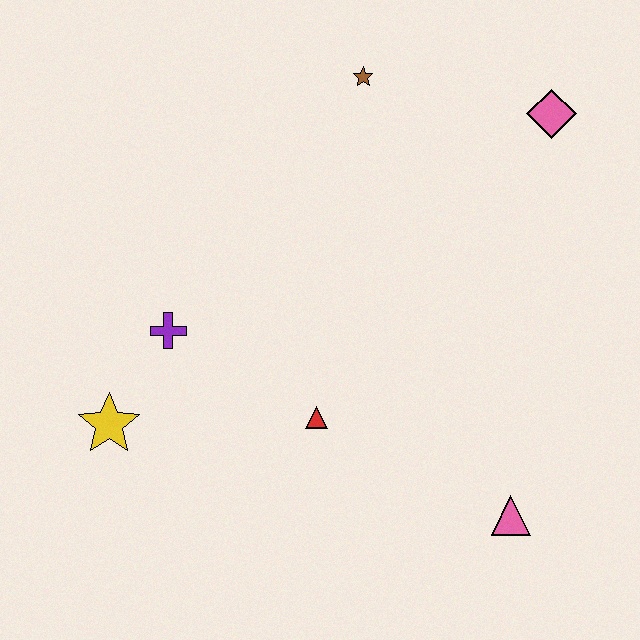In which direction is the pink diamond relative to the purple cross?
The pink diamond is to the right of the purple cross.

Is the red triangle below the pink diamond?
Yes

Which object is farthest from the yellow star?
The pink diamond is farthest from the yellow star.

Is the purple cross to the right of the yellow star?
Yes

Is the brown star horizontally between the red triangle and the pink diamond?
Yes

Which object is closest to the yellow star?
The purple cross is closest to the yellow star.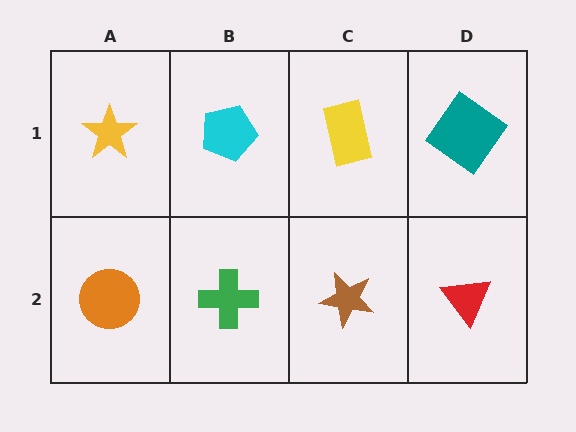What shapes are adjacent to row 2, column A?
A yellow star (row 1, column A), a green cross (row 2, column B).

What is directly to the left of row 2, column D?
A brown star.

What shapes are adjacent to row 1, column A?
An orange circle (row 2, column A), a cyan pentagon (row 1, column B).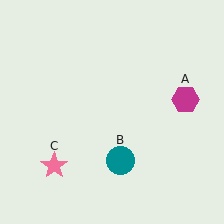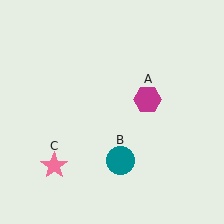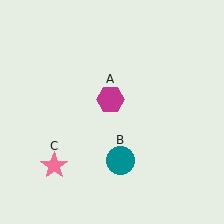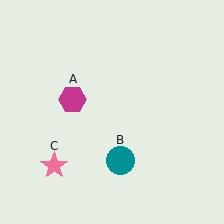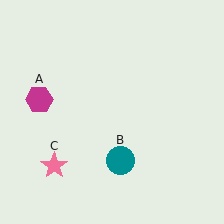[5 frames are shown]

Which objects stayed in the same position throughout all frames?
Teal circle (object B) and pink star (object C) remained stationary.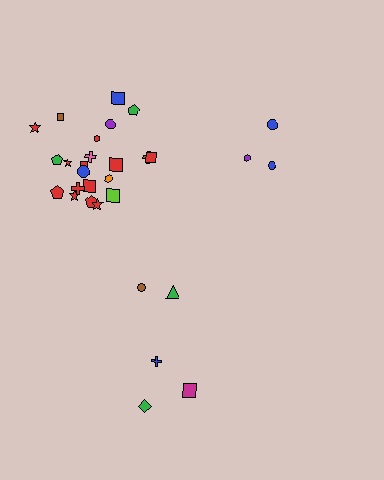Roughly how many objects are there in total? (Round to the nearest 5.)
Roughly 30 objects in total.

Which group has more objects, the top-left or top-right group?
The top-left group.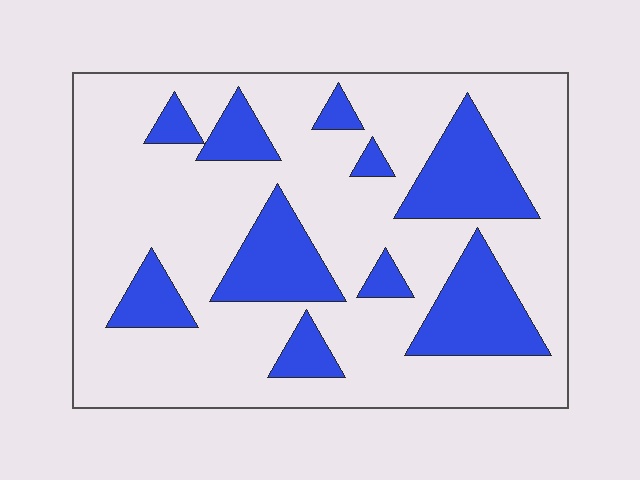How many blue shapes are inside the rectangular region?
10.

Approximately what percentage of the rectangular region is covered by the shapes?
Approximately 25%.